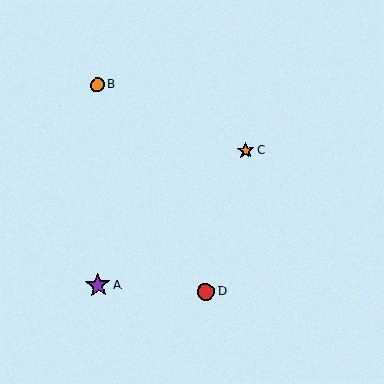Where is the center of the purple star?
The center of the purple star is at (98, 285).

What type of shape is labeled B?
Shape B is an orange circle.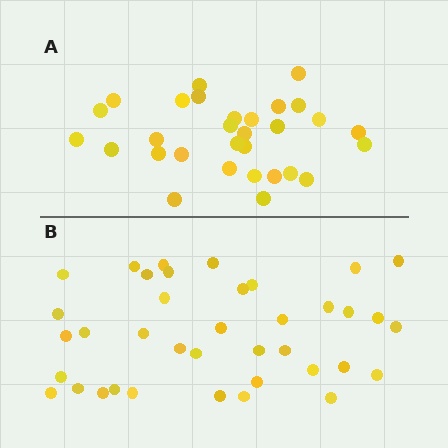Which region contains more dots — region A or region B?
Region B (the bottom region) has more dots.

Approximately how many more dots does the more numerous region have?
Region B has roughly 8 or so more dots than region A.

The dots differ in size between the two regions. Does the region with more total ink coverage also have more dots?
No. Region A has more total ink coverage because its dots are larger, but region B actually contains more individual dots. Total area can be misleading — the number of items is what matters here.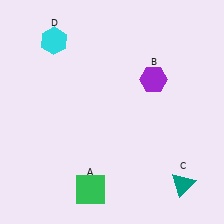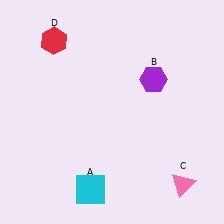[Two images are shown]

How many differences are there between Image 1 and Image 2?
There are 3 differences between the two images.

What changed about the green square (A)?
In Image 1, A is green. In Image 2, it changed to cyan.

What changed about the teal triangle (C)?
In Image 1, C is teal. In Image 2, it changed to pink.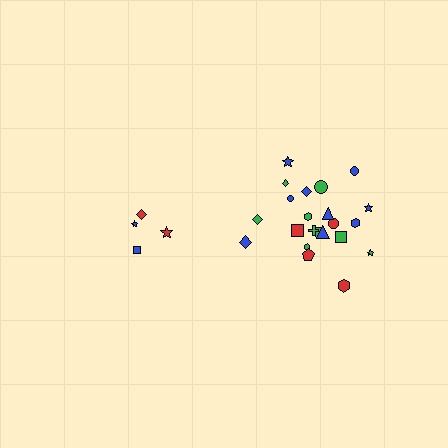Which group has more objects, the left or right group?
The right group.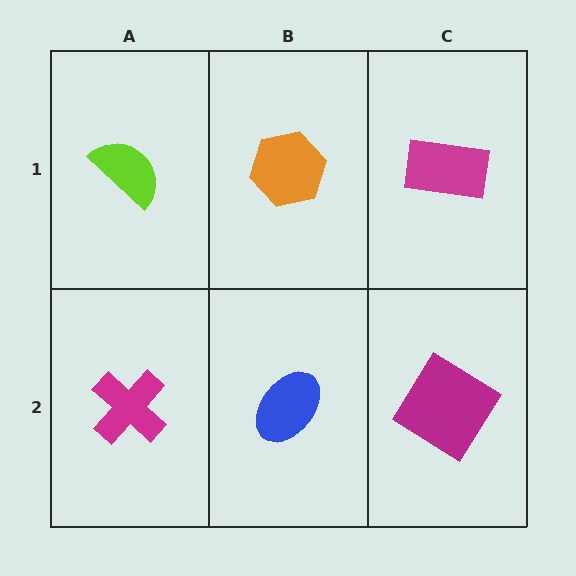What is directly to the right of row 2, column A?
A blue ellipse.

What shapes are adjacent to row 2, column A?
A lime semicircle (row 1, column A), a blue ellipse (row 2, column B).